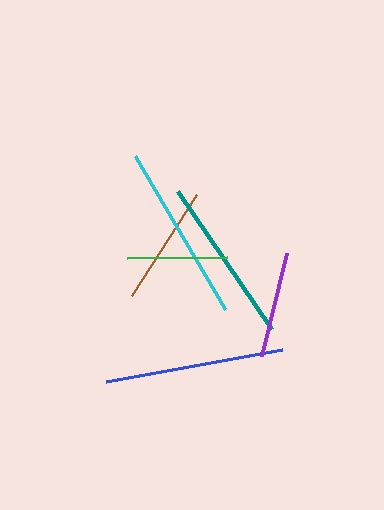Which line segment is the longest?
The blue line is the longest at approximately 179 pixels.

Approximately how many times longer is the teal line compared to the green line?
The teal line is approximately 1.7 times the length of the green line.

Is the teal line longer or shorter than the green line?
The teal line is longer than the green line.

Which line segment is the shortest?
The green line is the shortest at approximately 100 pixels.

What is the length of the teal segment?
The teal segment is approximately 167 pixels long.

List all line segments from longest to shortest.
From longest to shortest: blue, cyan, teal, brown, purple, green.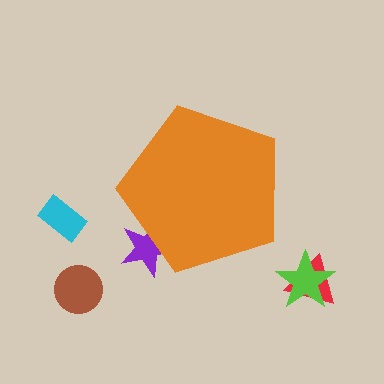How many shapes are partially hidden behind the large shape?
1 shape is partially hidden.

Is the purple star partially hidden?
Yes, the purple star is partially hidden behind the orange pentagon.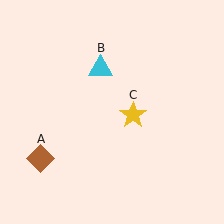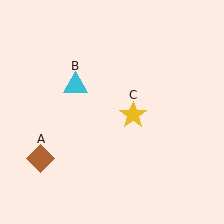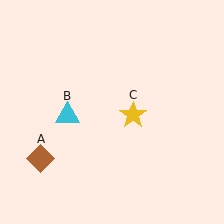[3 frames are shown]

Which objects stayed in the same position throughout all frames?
Brown diamond (object A) and yellow star (object C) remained stationary.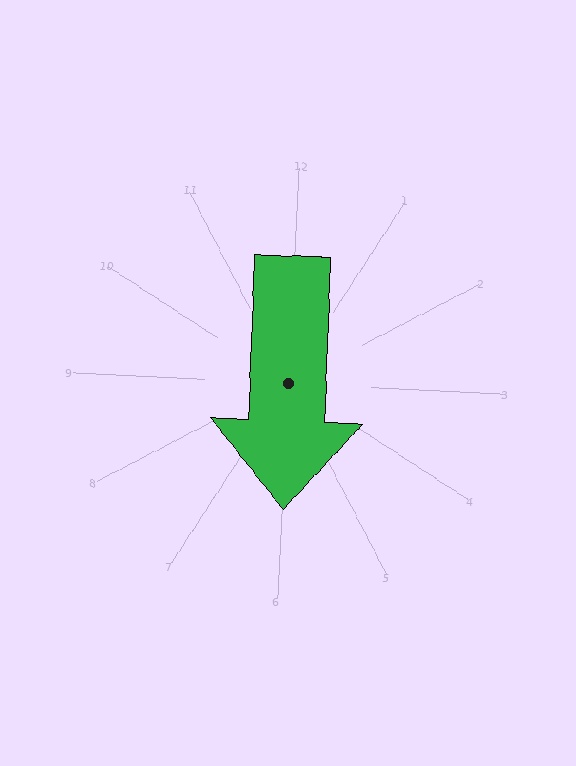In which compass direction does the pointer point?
South.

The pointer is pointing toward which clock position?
Roughly 6 o'clock.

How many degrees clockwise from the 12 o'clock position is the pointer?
Approximately 179 degrees.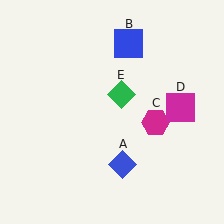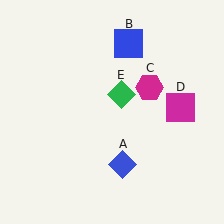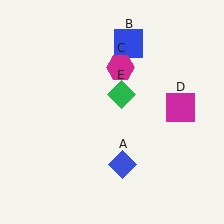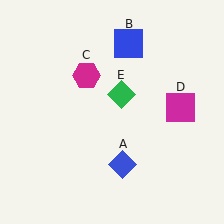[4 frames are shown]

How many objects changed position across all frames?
1 object changed position: magenta hexagon (object C).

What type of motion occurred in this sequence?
The magenta hexagon (object C) rotated counterclockwise around the center of the scene.